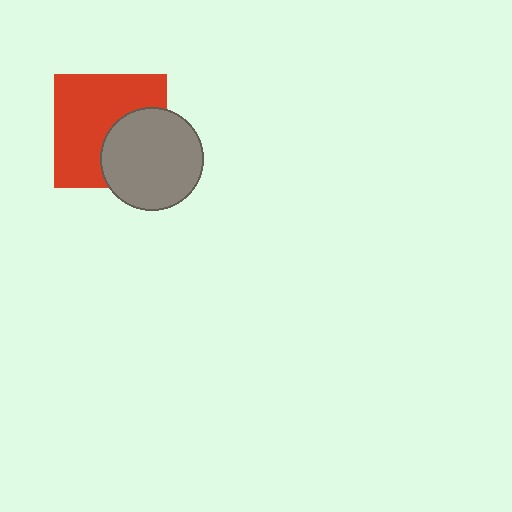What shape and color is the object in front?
The object in front is a gray circle.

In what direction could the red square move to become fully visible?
The red square could move toward the upper-left. That would shift it out from behind the gray circle entirely.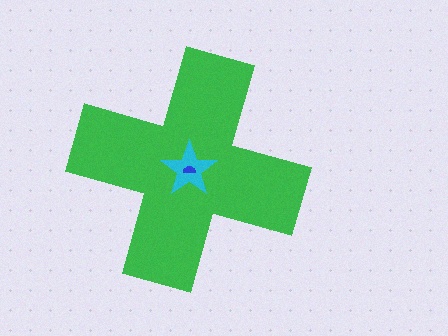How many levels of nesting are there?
3.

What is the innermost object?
The blue semicircle.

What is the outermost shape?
The green cross.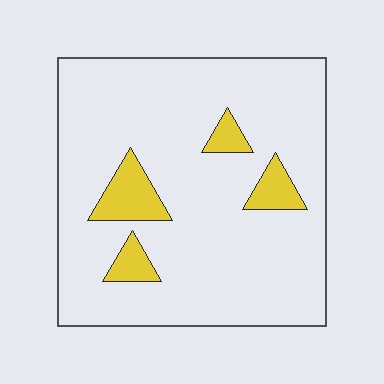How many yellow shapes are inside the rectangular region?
4.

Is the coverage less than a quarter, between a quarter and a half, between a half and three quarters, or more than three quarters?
Less than a quarter.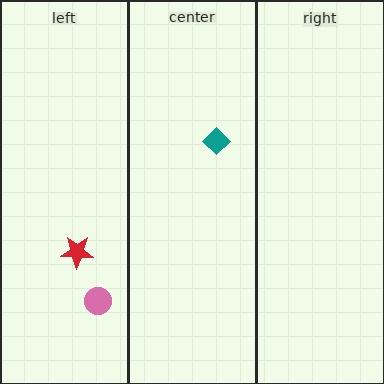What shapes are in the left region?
The pink circle, the red star.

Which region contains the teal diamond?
The center region.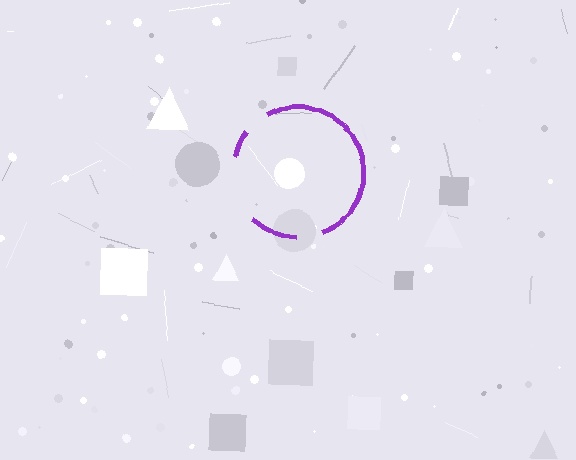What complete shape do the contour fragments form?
The contour fragments form a circle.